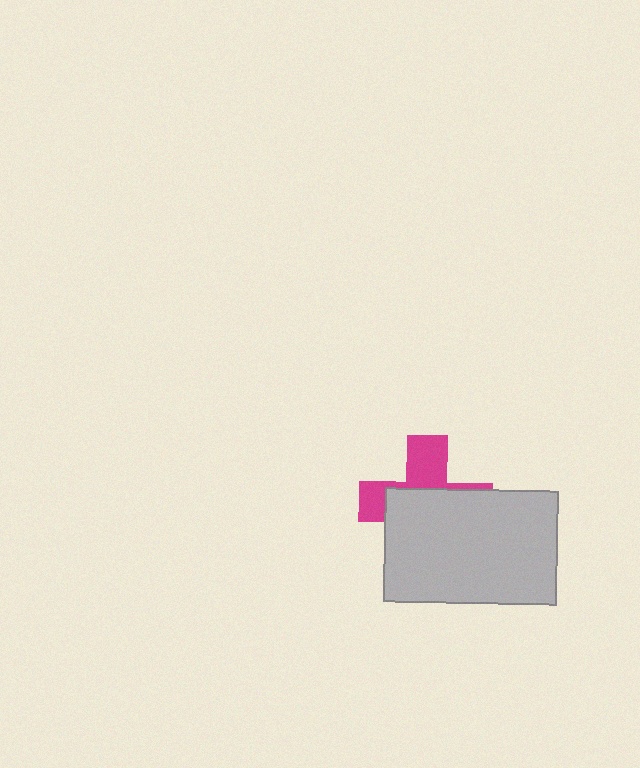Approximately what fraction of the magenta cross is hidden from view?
Roughly 61% of the magenta cross is hidden behind the light gray rectangle.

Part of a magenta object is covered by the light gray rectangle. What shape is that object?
It is a cross.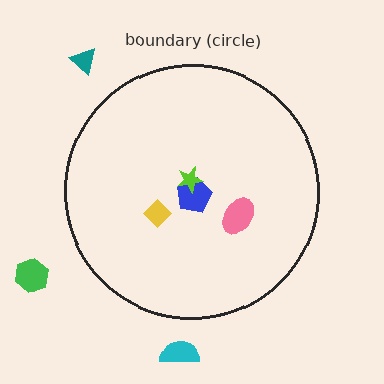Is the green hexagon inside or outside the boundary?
Outside.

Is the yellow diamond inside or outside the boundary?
Inside.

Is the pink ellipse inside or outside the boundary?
Inside.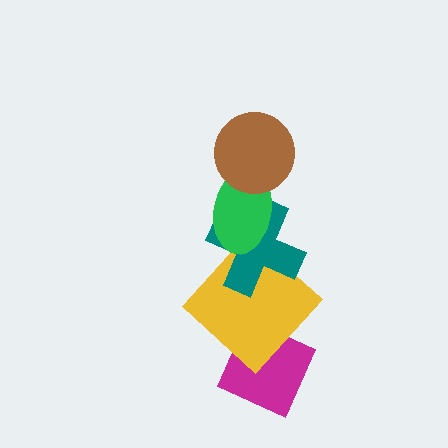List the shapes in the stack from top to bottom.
From top to bottom: the brown circle, the green ellipse, the teal cross, the yellow diamond, the magenta diamond.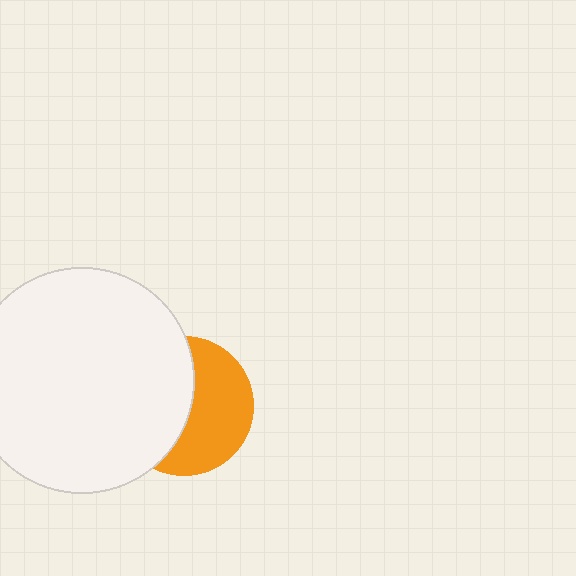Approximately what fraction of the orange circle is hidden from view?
Roughly 50% of the orange circle is hidden behind the white circle.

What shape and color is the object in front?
The object in front is a white circle.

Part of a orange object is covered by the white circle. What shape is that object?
It is a circle.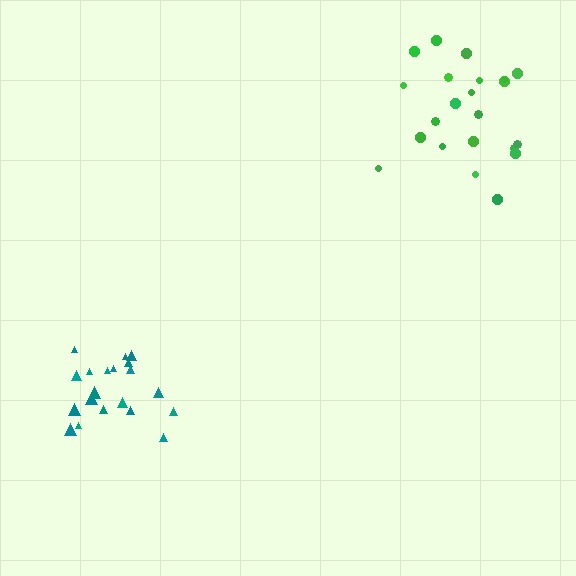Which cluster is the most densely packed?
Teal.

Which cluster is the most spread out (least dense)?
Green.